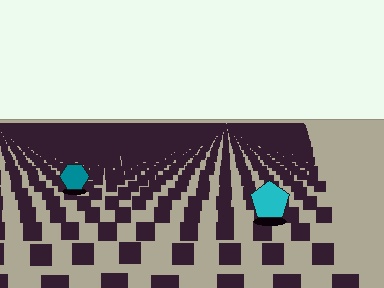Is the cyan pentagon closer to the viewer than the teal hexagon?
Yes. The cyan pentagon is closer — you can tell from the texture gradient: the ground texture is coarser near it.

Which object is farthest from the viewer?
The teal hexagon is farthest from the viewer. It appears smaller and the ground texture around it is denser.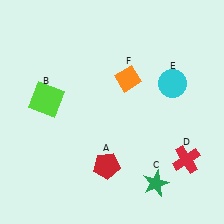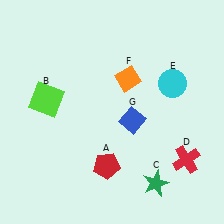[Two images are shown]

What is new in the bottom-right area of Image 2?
A blue diamond (G) was added in the bottom-right area of Image 2.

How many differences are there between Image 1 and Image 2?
There is 1 difference between the two images.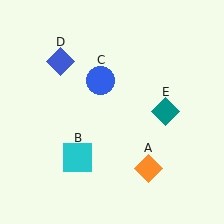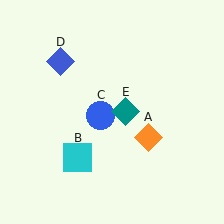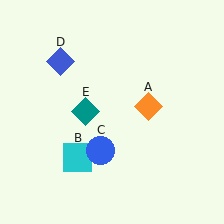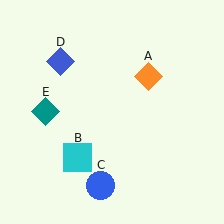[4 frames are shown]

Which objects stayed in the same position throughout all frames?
Cyan square (object B) and blue diamond (object D) remained stationary.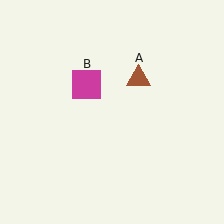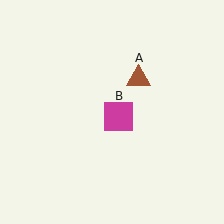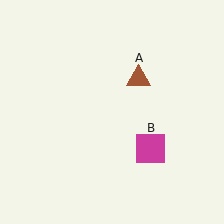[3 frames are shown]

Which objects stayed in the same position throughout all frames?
Brown triangle (object A) remained stationary.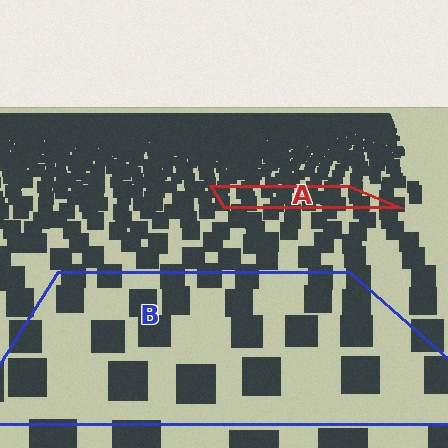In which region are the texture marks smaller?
The texture marks are smaller in region A, because it is farther away.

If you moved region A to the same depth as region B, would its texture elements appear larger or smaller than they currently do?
They would appear larger. At a closer depth, the same texture elements are projected at a bigger on-screen size.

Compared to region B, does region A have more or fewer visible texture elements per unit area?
Region A has more texture elements per unit area — they are packed more densely because it is farther away.